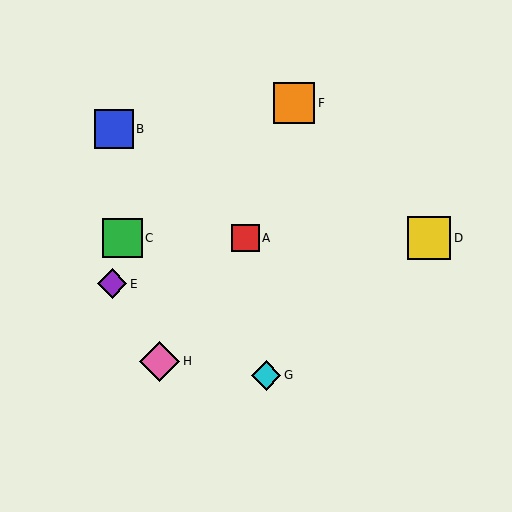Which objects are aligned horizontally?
Objects A, C, D are aligned horizontally.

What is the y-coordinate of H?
Object H is at y≈361.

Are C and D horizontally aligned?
Yes, both are at y≈238.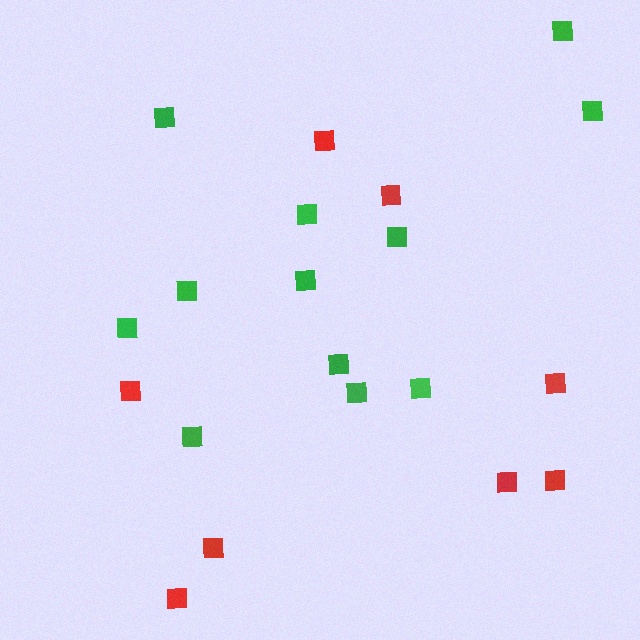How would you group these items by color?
There are 2 groups: one group of red squares (8) and one group of green squares (12).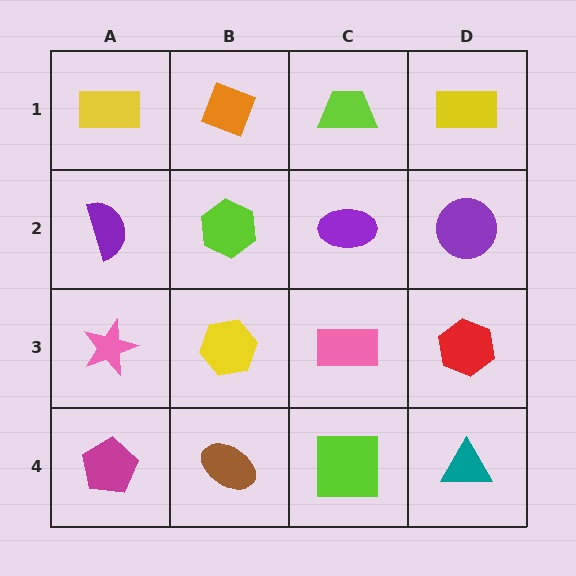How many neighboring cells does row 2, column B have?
4.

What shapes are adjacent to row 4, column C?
A pink rectangle (row 3, column C), a brown ellipse (row 4, column B), a teal triangle (row 4, column D).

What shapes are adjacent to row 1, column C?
A purple ellipse (row 2, column C), an orange diamond (row 1, column B), a yellow rectangle (row 1, column D).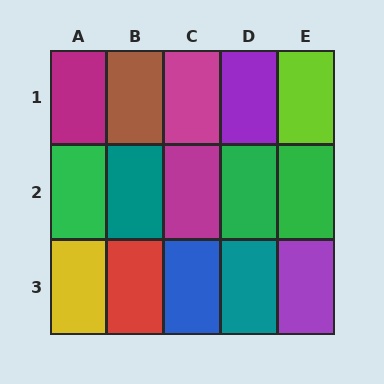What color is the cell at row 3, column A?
Yellow.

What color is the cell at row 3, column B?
Red.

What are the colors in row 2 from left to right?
Green, teal, magenta, green, green.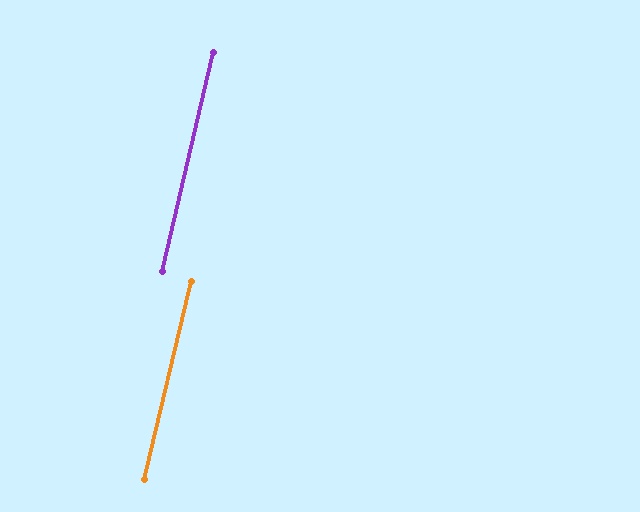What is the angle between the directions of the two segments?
Approximately 0 degrees.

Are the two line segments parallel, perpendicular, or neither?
Parallel — their directions differ by only 0.3°.